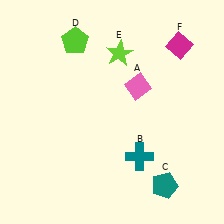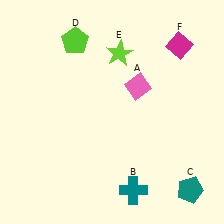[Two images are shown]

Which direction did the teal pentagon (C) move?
The teal pentagon (C) moved right.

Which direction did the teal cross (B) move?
The teal cross (B) moved down.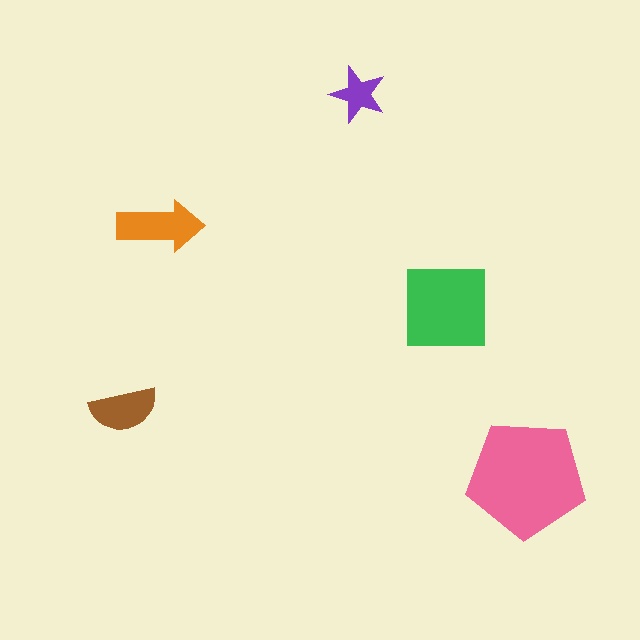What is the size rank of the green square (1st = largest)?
2nd.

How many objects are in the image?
There are 5 objects in the image.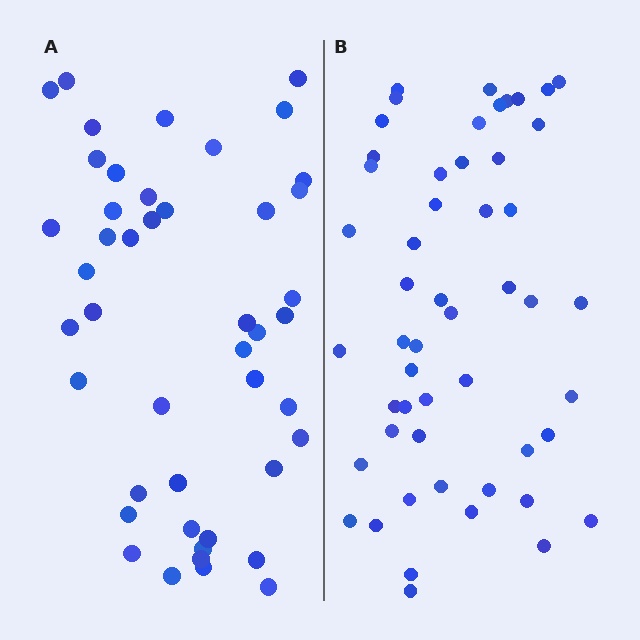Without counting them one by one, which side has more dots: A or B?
Region B (the right region) has more dots.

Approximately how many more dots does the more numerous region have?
Region B has roughly 8 or so more dots than region A.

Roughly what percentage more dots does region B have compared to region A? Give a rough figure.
About 15% more.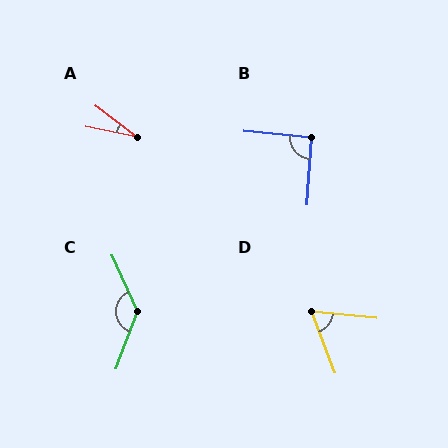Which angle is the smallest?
A, at approximately 25 degrees.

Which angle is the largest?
C, at approximately 135 degrees.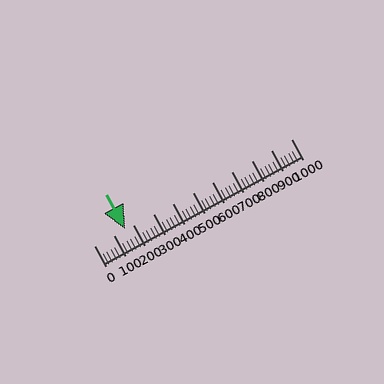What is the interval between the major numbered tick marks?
The major tick marks are spaced 100 units apart.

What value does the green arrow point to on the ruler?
The green arrow points to approximately 160.